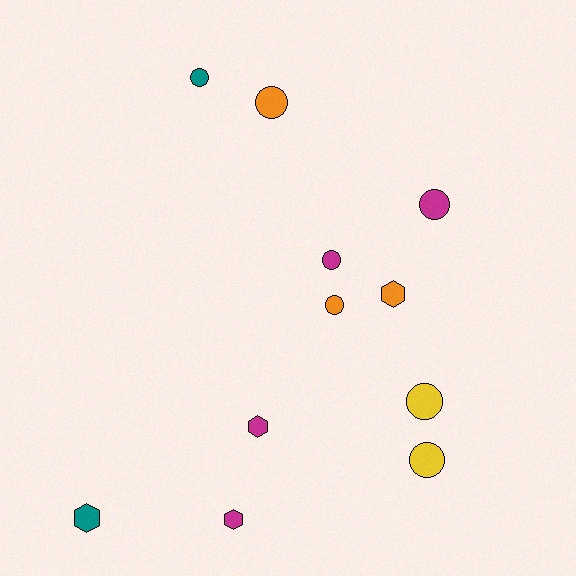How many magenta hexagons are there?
There are 2 magenta hexagons.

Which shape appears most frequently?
Circle, with 7 objects.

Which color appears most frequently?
Magenta, with 4 objects.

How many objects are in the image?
There are 11 objects.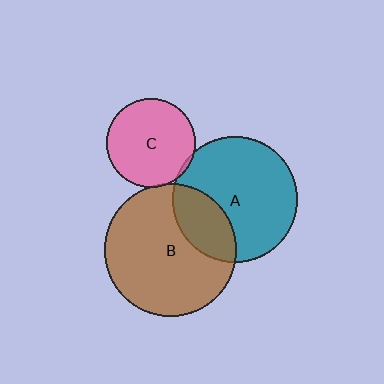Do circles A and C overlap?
Yes.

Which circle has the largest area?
Circle B (brown).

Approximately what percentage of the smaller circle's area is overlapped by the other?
Approximately 5%.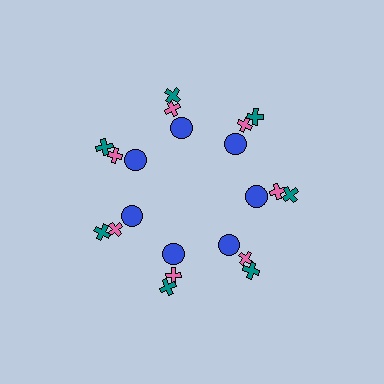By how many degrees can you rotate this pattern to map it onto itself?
The pattern maps onto itself every 51 degrees of rotation.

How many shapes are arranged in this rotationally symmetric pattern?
There are 21 shapes, arranged in 7 groups of 3.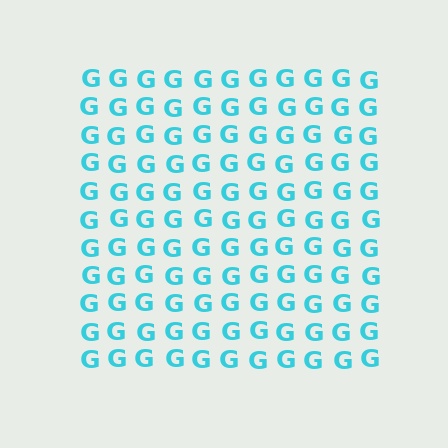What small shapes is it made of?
It is made of small letter G's.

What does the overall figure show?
The overall figure shows a square.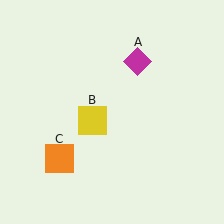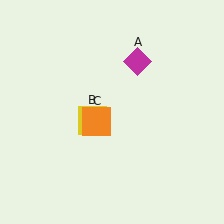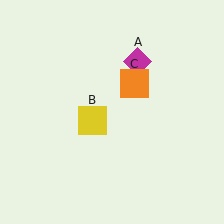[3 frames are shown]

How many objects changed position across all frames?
1 object changed position: orange square (object C).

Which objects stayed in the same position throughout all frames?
Magenta diamond (object A) and yellow square (object B) remained stationary.